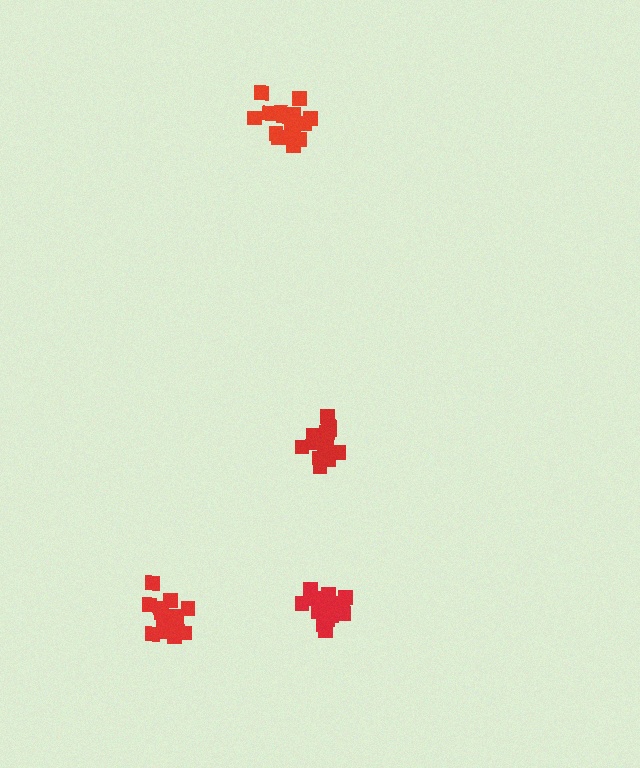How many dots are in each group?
Group 1: 17 dots, Group 2: 15 dots, Group 3: 17 dots, Group 4: 17 dots (66 total).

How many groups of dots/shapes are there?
There are 4 groups.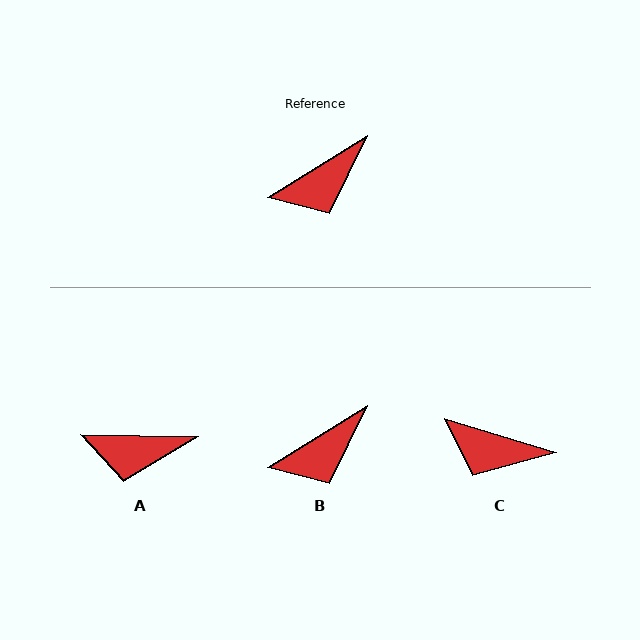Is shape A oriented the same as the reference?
No, it is off by about 33 degrees.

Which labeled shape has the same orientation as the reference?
B.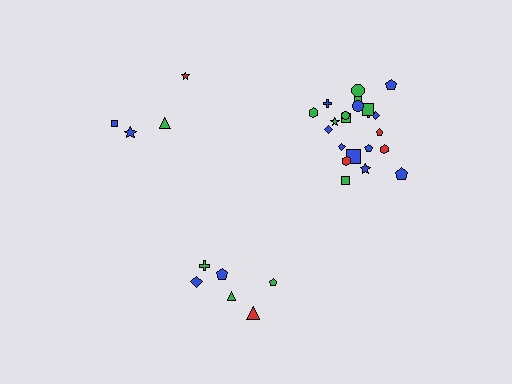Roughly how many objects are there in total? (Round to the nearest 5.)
Roughly 30 objects in total.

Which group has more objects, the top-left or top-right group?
The top-right group.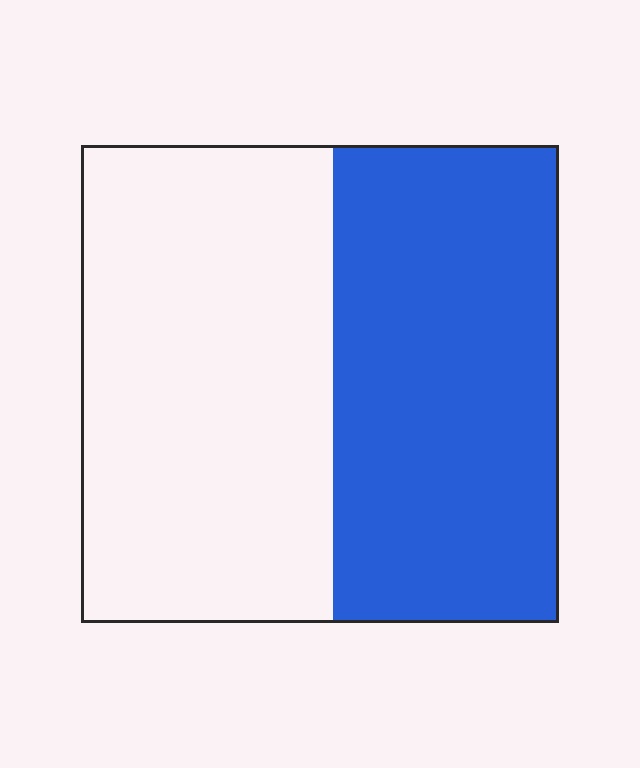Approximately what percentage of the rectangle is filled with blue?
Approximately 45%.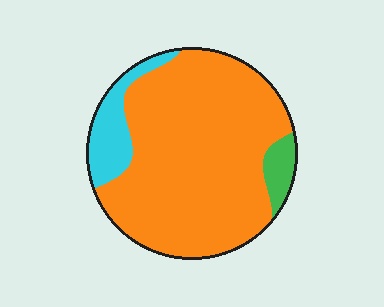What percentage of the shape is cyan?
Cyan takes up less than a sixth of the shape.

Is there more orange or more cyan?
Orange.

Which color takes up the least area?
Green, at roughly 5%.